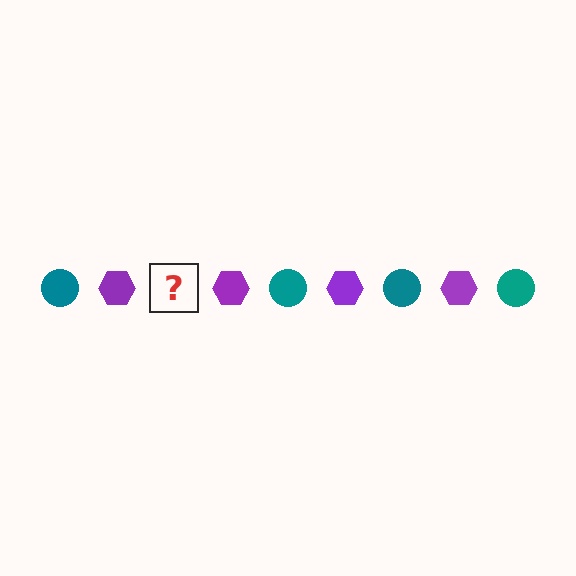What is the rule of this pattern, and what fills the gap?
The rule is that the pattern alternates between teal circle and purple hexagon. The gap should be filled with a teal circle.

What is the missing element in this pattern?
The missing element is a teal circle.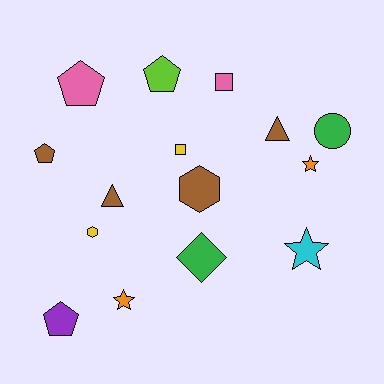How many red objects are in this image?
There are no red objects.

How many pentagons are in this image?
There are 4 pentagons.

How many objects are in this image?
There are 15 objects.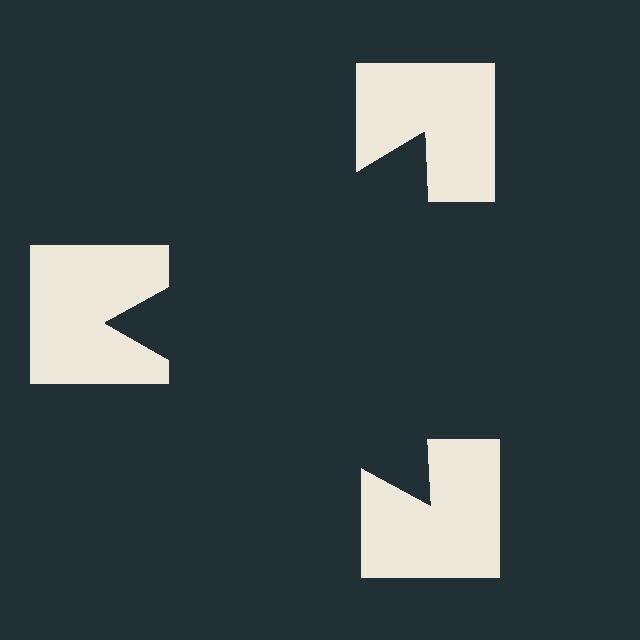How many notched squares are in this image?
There are 3 — one at each vertex of the illusory triangle.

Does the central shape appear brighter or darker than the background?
It typically appears slightly darker than the background, even though no actual brightness change is drawn.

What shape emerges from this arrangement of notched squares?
An illusory triangle — its edges are inferred from the aligned wedge cuts in the notched squares, not physically drawn.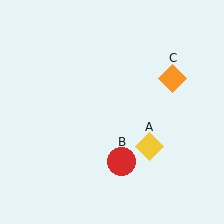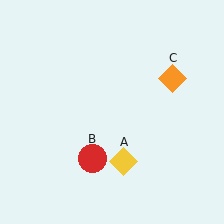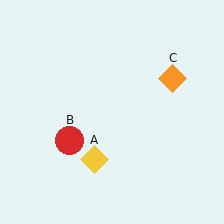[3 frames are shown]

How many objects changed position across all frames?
2 objects changed position: yellow diamond (object A), red circle (object B).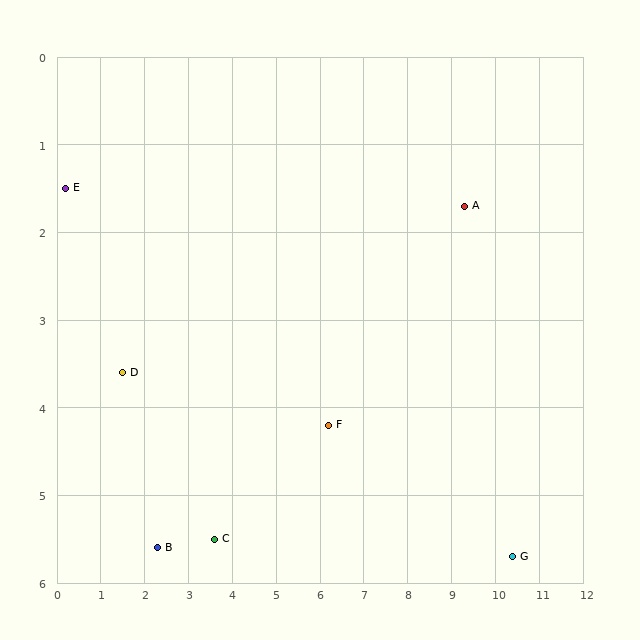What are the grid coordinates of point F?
Point F is at approximately (6.2, 4.2).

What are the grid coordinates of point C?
Point C is at approximately (3.6, 5.5).